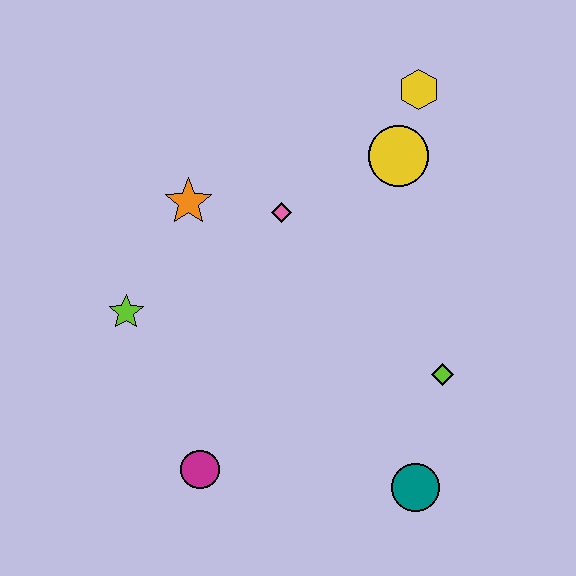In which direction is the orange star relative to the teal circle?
The orange star is above the teal circle.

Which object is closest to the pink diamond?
The orange star is closest to the pink diamond.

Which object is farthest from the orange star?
The teal circle is farthest from the orange star.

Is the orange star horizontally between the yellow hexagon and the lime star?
Yes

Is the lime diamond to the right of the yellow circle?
Yes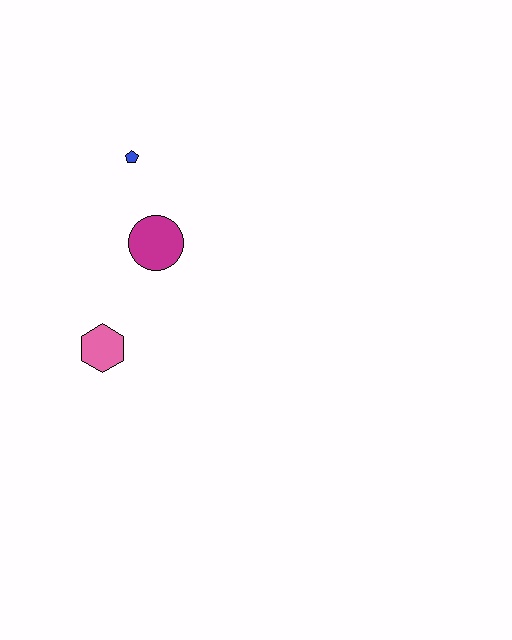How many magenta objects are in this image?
There is 1 magenta object.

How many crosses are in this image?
There are no crosses.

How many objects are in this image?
There are 3 objects.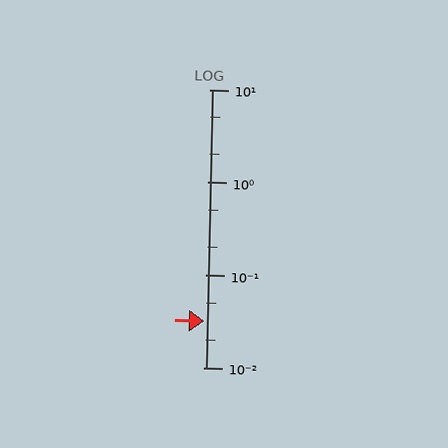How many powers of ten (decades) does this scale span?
The scale spans 3 decades, from 0.01 to 10.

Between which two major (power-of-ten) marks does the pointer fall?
The pointer is between 0.01 and 0.1.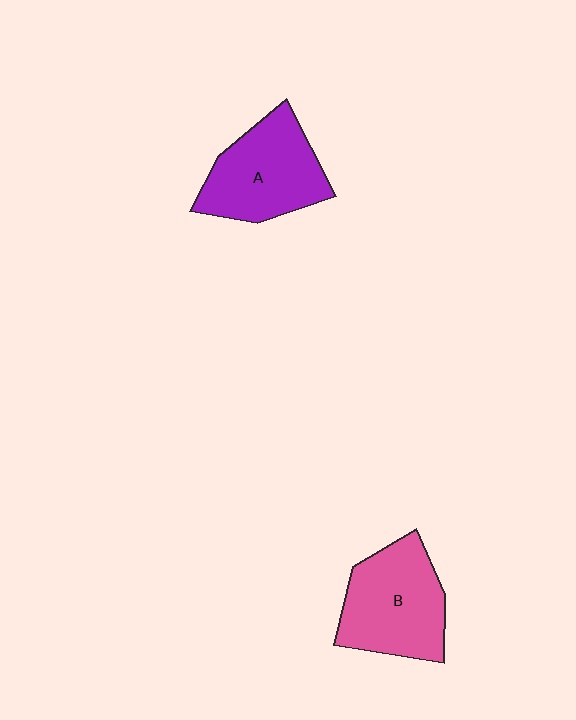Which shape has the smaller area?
Shape A (purple).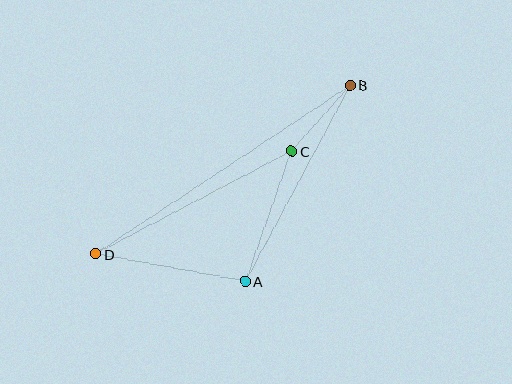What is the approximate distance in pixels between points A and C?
The distance between A and C is approximately 138 pixels.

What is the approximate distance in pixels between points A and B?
The distance between A and B is approximately 222 pixels.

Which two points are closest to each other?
Points B and C are closest to each other.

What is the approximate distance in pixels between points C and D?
The distance between C and D is approximately 221 pixels.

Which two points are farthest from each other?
Points B and D are farthest from each other.